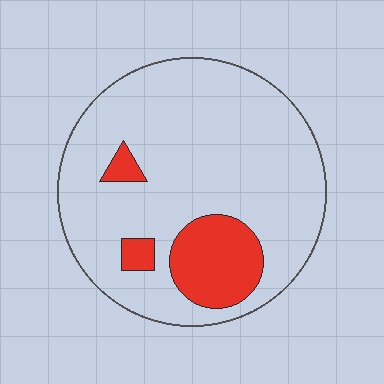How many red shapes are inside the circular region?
3.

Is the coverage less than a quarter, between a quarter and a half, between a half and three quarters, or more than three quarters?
Less than a quarter.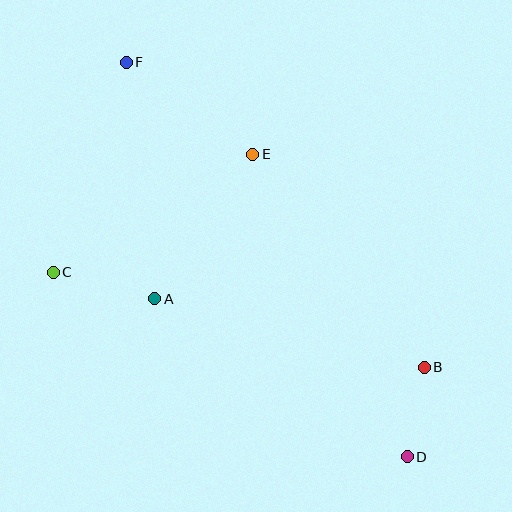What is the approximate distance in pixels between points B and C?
The distance between B and C is approximately 383 pixels.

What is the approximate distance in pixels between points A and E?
The distance between A and E is approximately 175 pixels.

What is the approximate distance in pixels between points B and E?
The distance between B and E is approximately 274 pixels.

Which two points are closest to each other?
Points B and D are closest to each other.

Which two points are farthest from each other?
Points D and F are farthest from each other.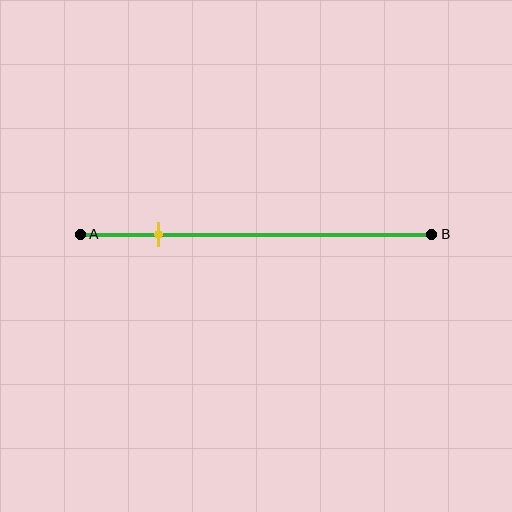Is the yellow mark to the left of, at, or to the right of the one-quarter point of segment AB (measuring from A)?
The yellow mark is approximately at the one-quarter point of segment AB.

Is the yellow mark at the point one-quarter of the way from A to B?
Yes, the mark is approximately at the one-quarter point.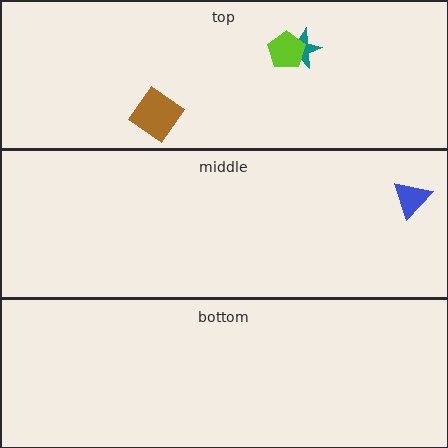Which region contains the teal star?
The top region.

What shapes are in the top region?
The teal star, the brown diamond, the lime pentagon.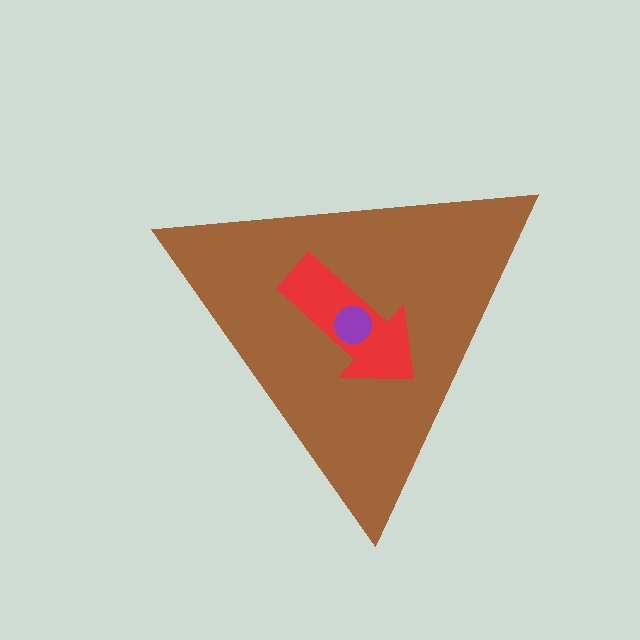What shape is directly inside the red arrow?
The purple circle.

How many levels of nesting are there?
3.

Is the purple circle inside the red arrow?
Yes.